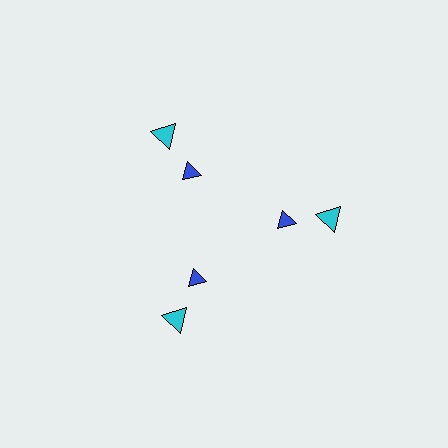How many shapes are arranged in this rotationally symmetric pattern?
There are 6 shapes, arranged in 3 groups of 2.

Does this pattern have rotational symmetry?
Yes, this pattern has 3-fold rotational symmetry. It looks the same after rotating 120 degrees around the center.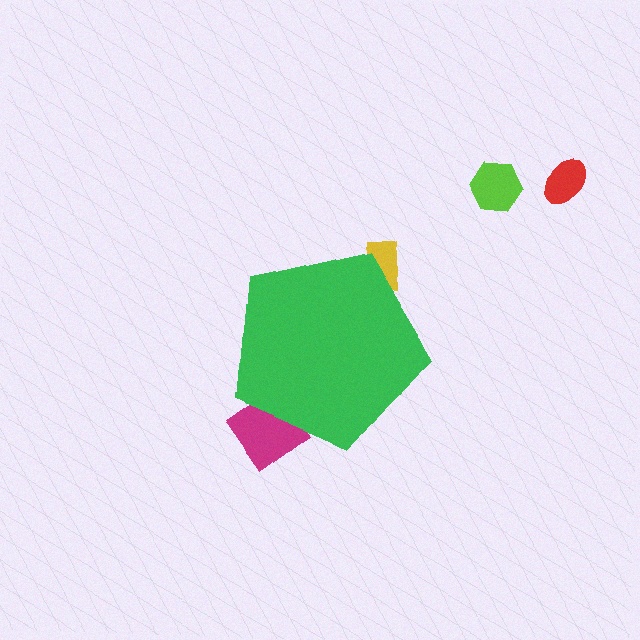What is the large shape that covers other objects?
A green pentagon.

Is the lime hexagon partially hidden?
No, the lime hexagon is fully visible.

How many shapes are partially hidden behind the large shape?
2 shapes are partially hidden.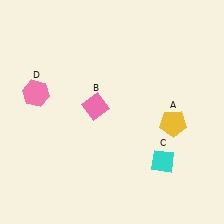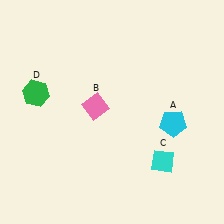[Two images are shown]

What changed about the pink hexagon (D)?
In Image 1, D is pink. In Image 2, it changed to green.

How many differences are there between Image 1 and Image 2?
There are 2 differences between the two images.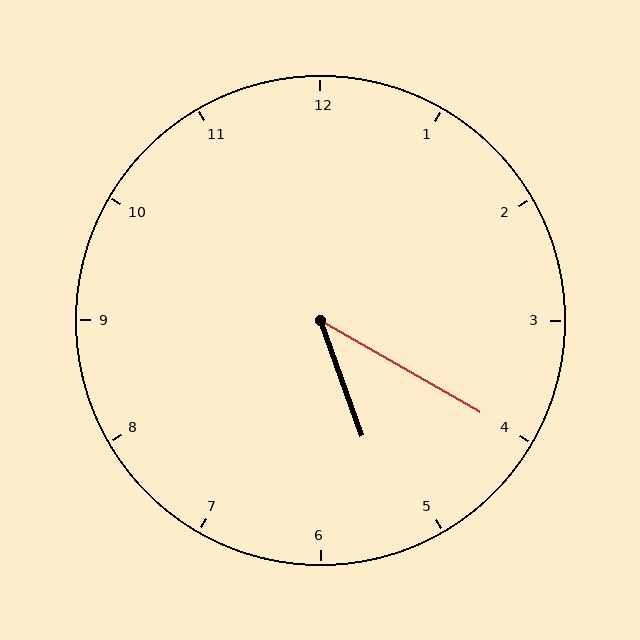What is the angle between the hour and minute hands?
Approximately 40 degrees.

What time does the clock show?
5:20.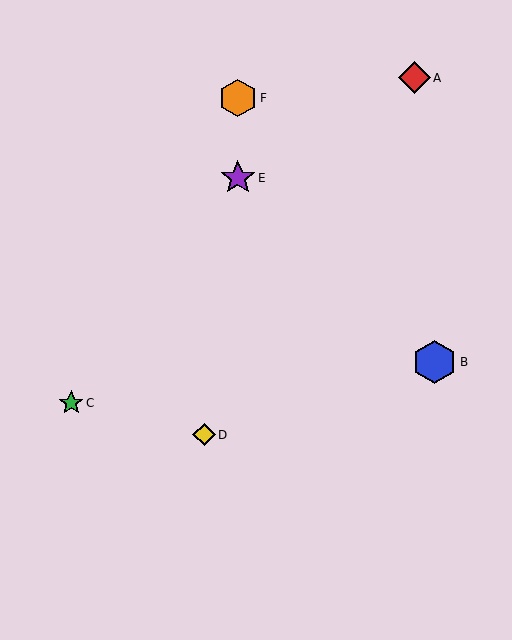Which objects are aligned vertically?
Objects E, F are aligned vertically.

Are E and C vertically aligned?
No, E is at x≈238 and C is at x≈71.